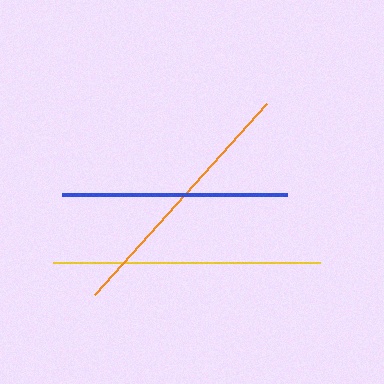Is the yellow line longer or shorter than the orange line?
The yellow line is longer than the orange line.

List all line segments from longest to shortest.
From longest to shortest: yellow, orange, blue.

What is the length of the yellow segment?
The yellow segment is approximately 268 pixels long.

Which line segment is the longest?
The yellow line is the longest at approximately 268 pixels.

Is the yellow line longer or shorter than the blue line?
The yellow line is longer than the blue line.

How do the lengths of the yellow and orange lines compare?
The yellow and orange lines are approximately the same length.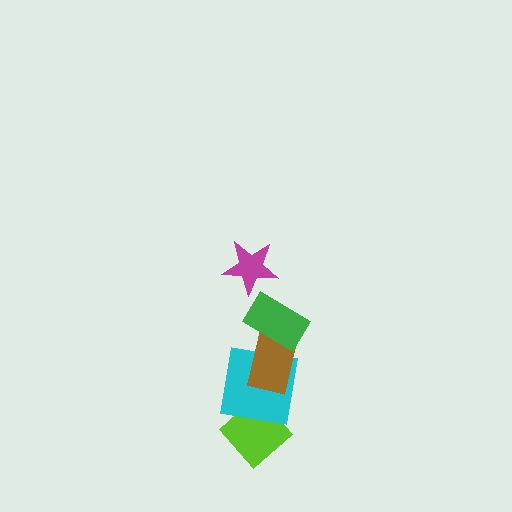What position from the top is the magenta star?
The magenta star is 1st from the top.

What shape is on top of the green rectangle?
The magenta star is on top of the green rectangle.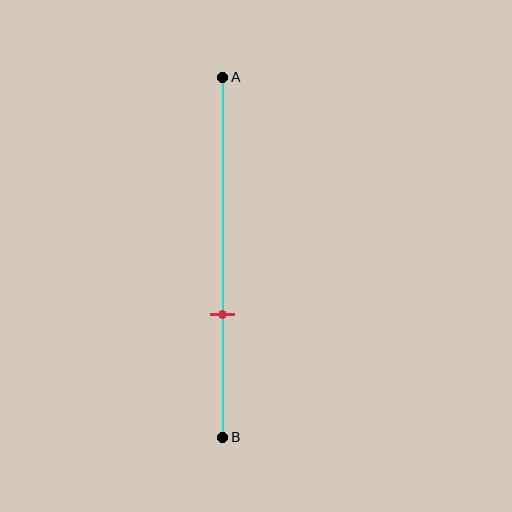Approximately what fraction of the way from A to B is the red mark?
The red mark is approximately 65% of the way from A to B.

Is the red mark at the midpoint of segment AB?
No, the mark is at about 65% from A, not at the 50% midpoint.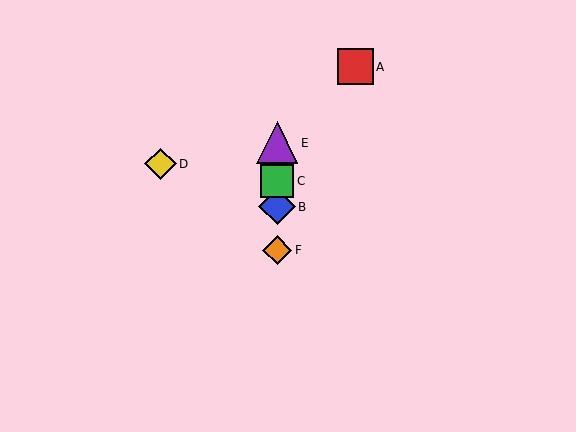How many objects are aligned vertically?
4 objects (B, C, E, F) are aligned vertically.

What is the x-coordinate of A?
Object A is at x≈356.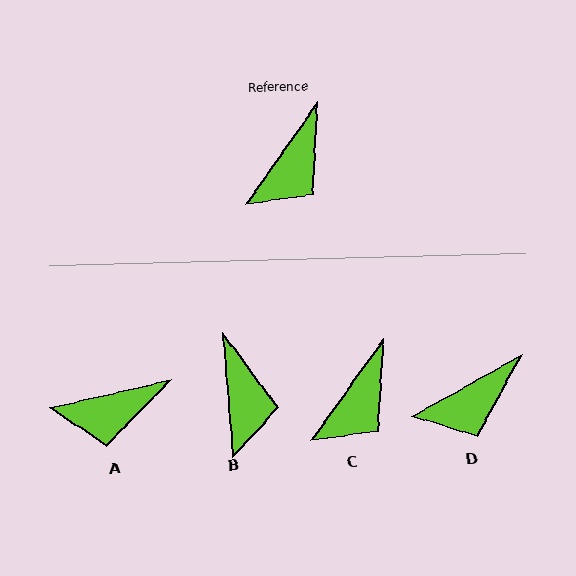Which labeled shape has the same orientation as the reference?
C.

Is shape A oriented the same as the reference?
No, it is off by about 42 degrees.